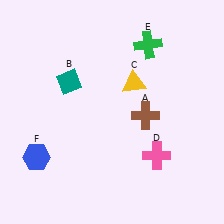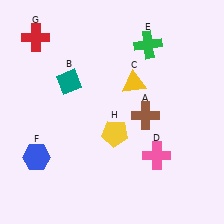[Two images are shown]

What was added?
A red cross (G), a yellow pentagon (H) were added in Image 2.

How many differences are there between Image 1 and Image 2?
There are 2 differences between the two images.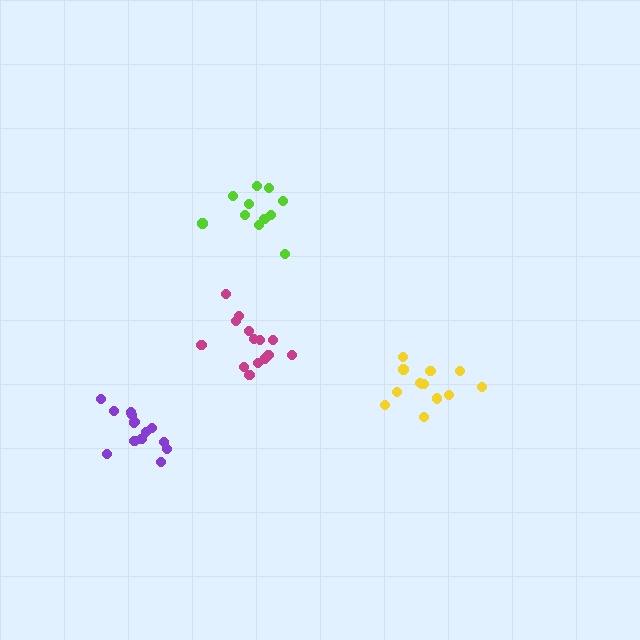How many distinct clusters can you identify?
There are 4 distinct clusters.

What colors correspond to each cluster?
The clusters are colored: yellow, purple, lime, magenta.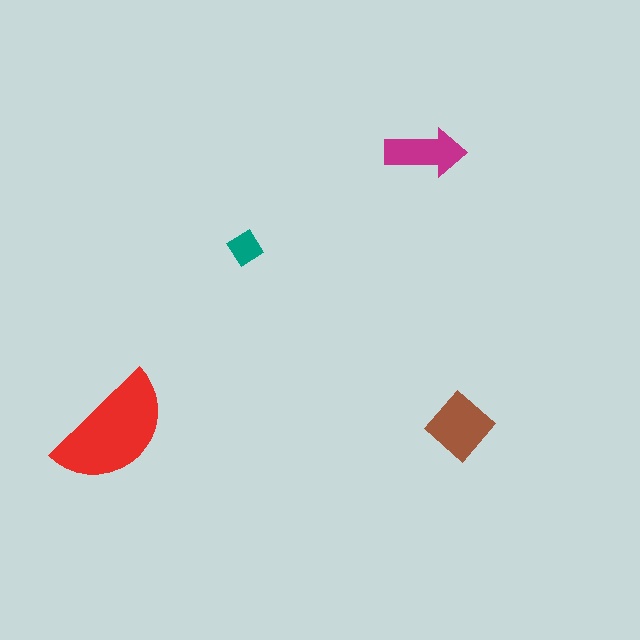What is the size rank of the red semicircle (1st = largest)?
1st.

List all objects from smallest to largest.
The teal diamond, the magenta arrow, the brown diamond, the red semicircle.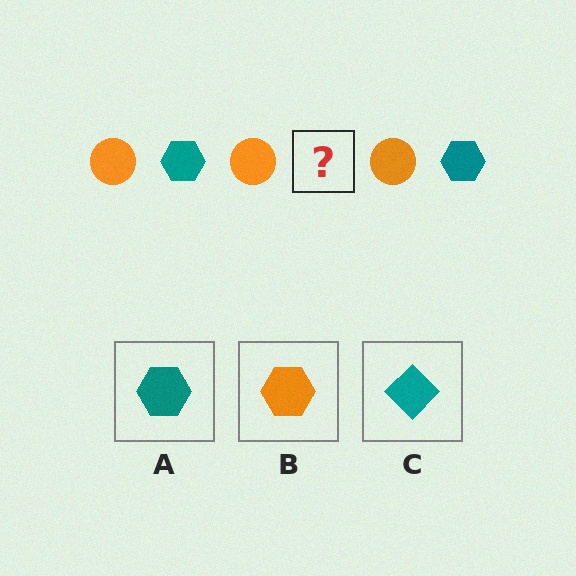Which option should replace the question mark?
Option A.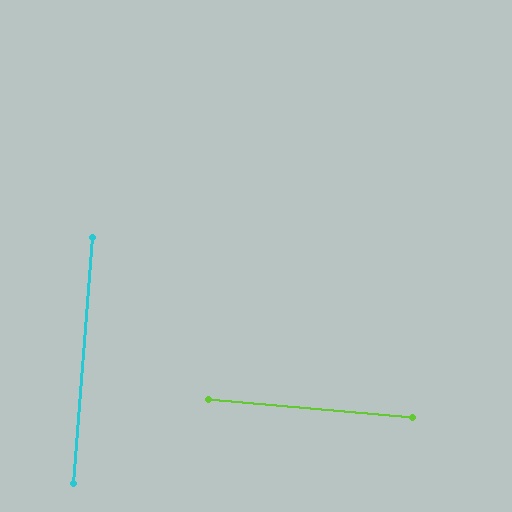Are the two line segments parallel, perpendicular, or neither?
Perpendicular — they meet at approximately 89°.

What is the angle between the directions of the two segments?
Approximately 89 degrees.